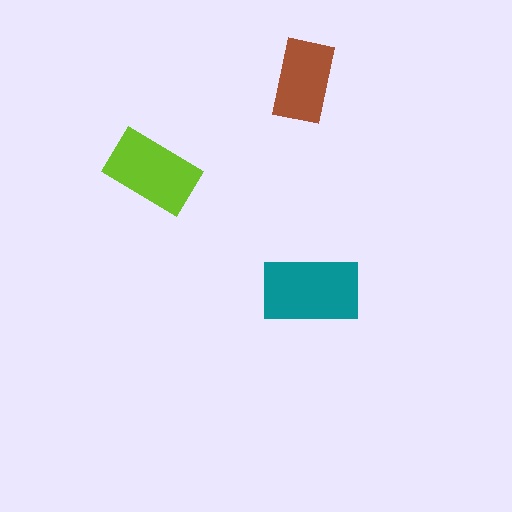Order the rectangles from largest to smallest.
the teal one, the lime one, the brown one.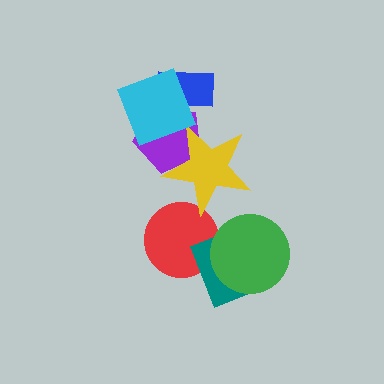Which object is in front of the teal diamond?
The green circle is in front of the teal diamond.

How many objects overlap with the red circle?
2 objects overlap with the red circle.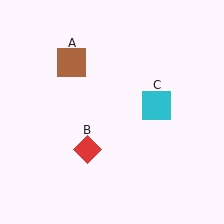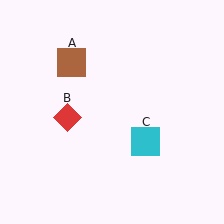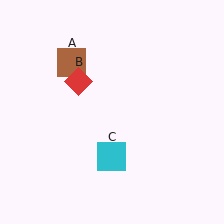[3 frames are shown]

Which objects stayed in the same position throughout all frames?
Brown square (object A) remained stationary.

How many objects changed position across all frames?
2 objects changed position: red diamond (object B), cyan square (object C).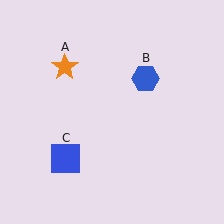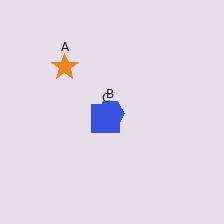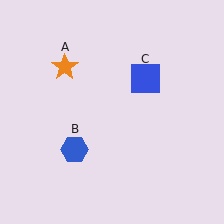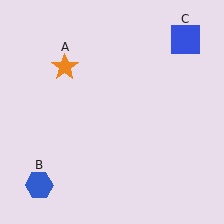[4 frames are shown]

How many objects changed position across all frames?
2 objects changed position: blue hexagon (object B), blue square (object C).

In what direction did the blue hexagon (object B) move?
The blue hexagon (object B) moved down and to the left.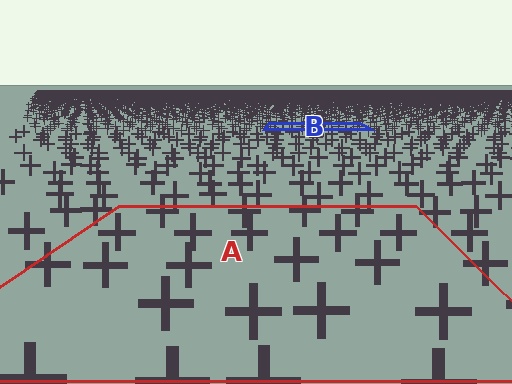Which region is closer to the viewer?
Region A is closer. The texture elements there are larger and more spread out.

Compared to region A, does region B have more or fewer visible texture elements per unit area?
Region B has more texture elements per unit area — they are packed more densely because it is farther away.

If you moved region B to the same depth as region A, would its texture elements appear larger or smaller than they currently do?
They would appear larger. At a closer depth, the same texture elements are projected at a bigger on-screen size.